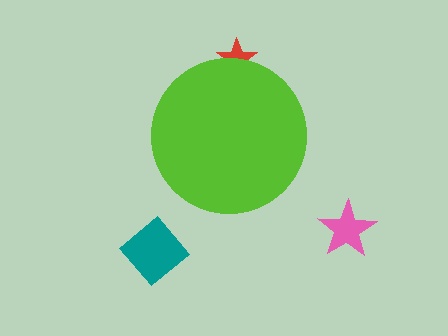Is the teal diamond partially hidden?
No, the teal diamond is fully visible.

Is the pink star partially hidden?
No, the pink star is fully visible.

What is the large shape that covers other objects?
A lime circle.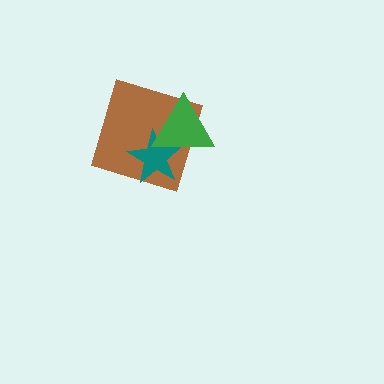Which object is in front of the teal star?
The green triangle is in front of the teal star.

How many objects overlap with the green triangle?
2 objects overlap with the green triangle.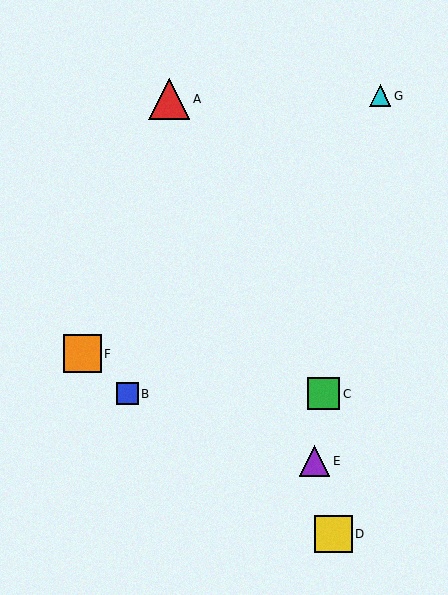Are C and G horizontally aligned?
No, C is at y≈394 and G is at y≈96.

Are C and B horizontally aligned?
Yes, both are at y≈394.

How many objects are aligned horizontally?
2 objects (B, C) are aligned horizontally.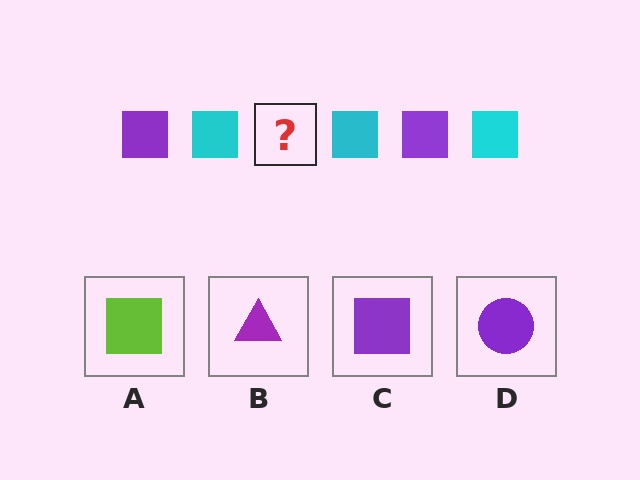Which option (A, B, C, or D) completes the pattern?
C.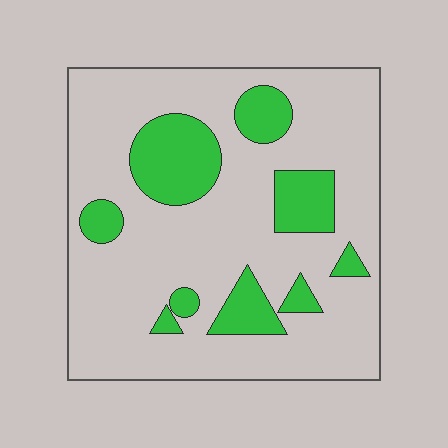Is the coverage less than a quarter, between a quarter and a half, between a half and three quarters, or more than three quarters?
Less than a quarter.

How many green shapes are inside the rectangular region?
9.